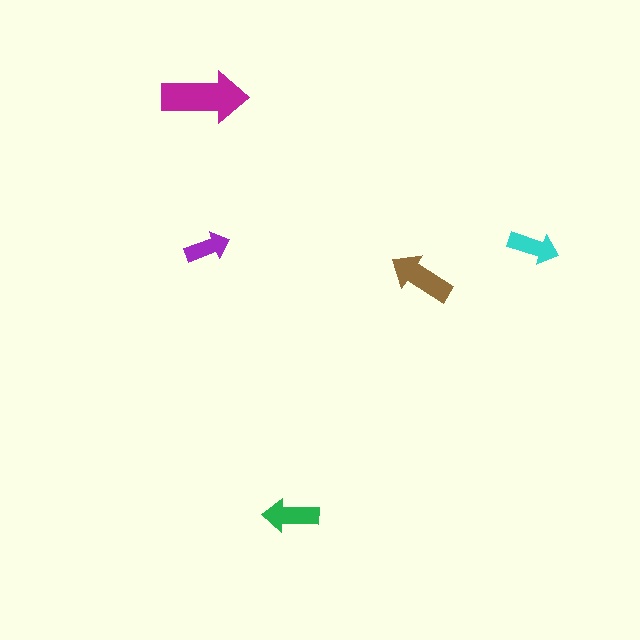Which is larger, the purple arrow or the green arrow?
The green one.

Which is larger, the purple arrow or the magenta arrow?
The magenta one.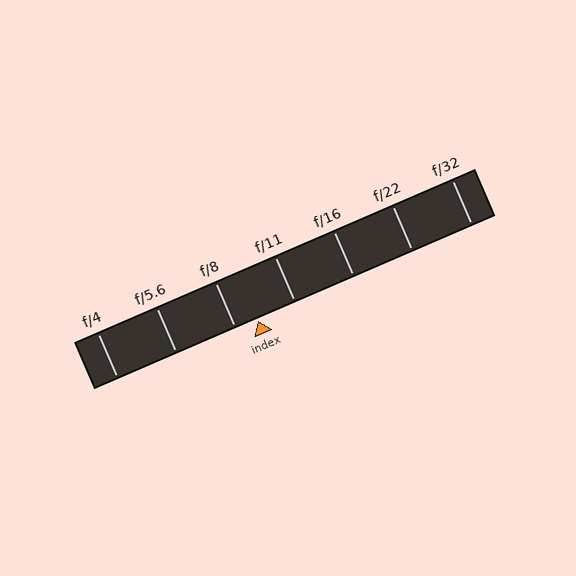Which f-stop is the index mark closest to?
The index mark is closest to f/8.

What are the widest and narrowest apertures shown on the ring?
The widest aperture shown is f/4 and the narrowest is f/32.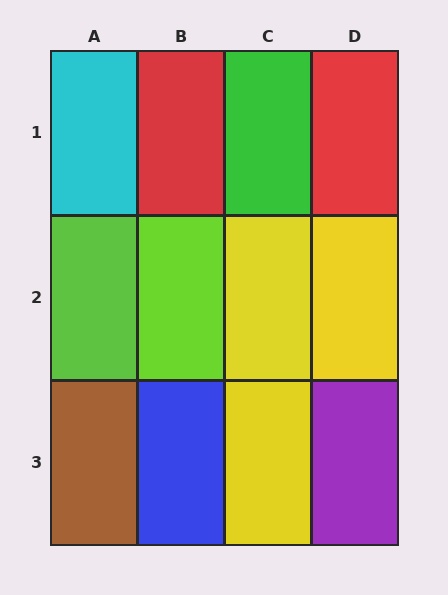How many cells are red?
2 cells are red.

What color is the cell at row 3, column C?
Yellow.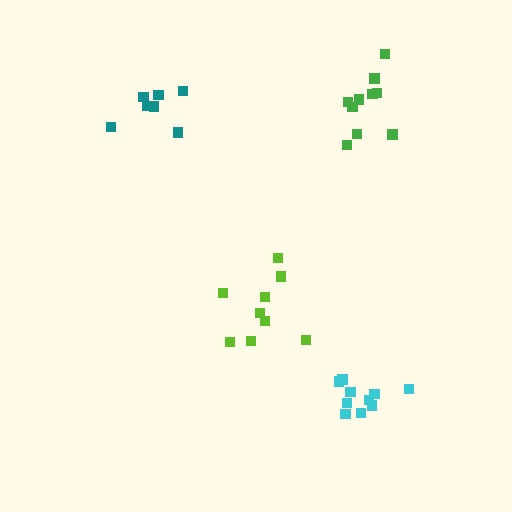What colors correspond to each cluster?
The clusters are colored: cyan, lime, teal, green.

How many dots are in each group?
Group 1: 10 dots, Group 2: 9 dots, Group 3: 7 dots, Group 4: 10 dots (36 total).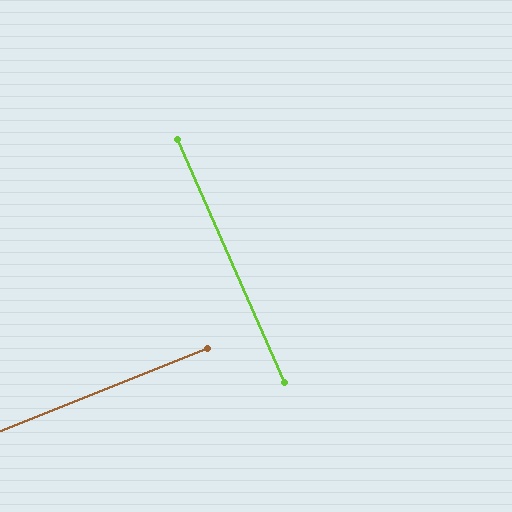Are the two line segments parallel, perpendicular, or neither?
Perpendicular — they meet at approximately 88°.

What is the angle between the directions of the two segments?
Approximately 88 degrees.